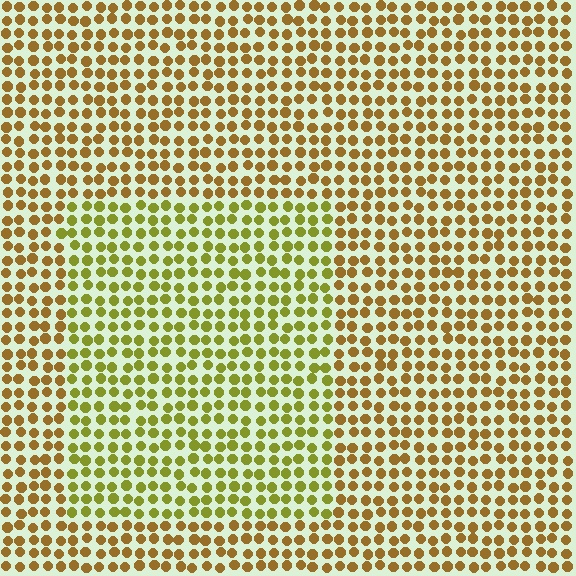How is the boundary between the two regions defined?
The boundary is defined purely by a slight shift in hue (about 33 degrees). Spacing, size, and orientation are identical on both sides.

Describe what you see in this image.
The image is filled with small brown elements in a uniform arrangement. A rectangle-shaped region is visible where the elements are tinted to a slightly different hue, forming a subtle color boundary.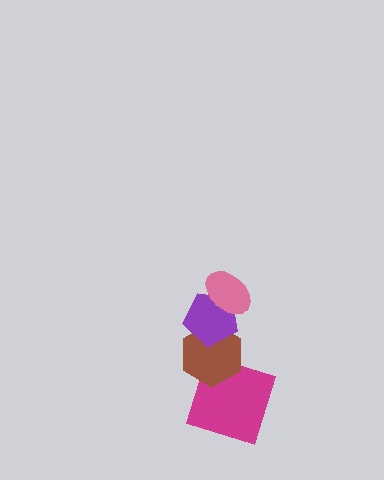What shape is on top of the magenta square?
The brown hexagon is on top of the magenta square.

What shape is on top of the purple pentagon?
The pink ellipse is on top of the purple pentagon.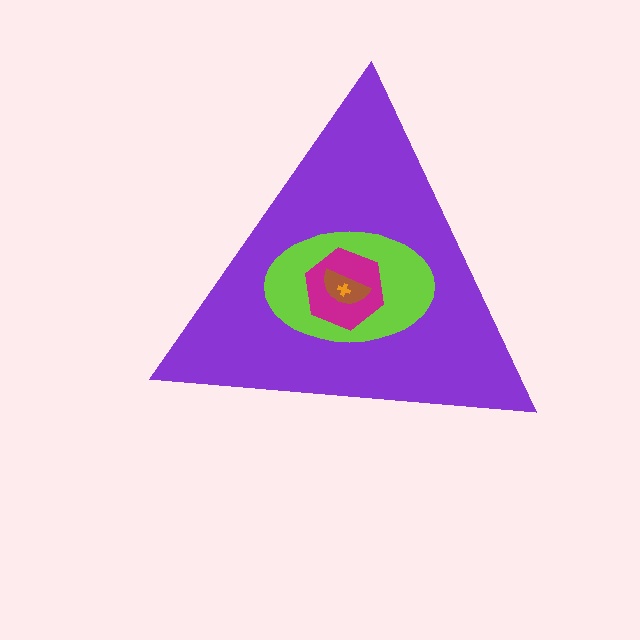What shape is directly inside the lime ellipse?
The magenta hexagon.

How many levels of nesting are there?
5.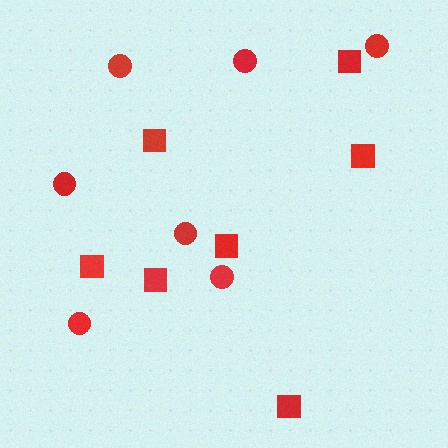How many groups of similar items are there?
There are 2 groups: one group of circles (7) and one group of squares (7).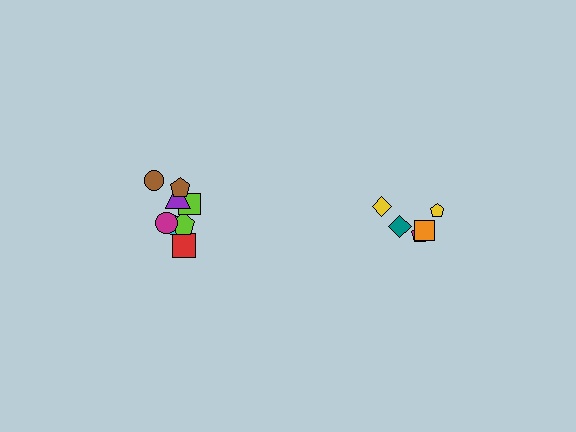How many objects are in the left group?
There are 8 objects.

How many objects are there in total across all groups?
There are 13 objects.